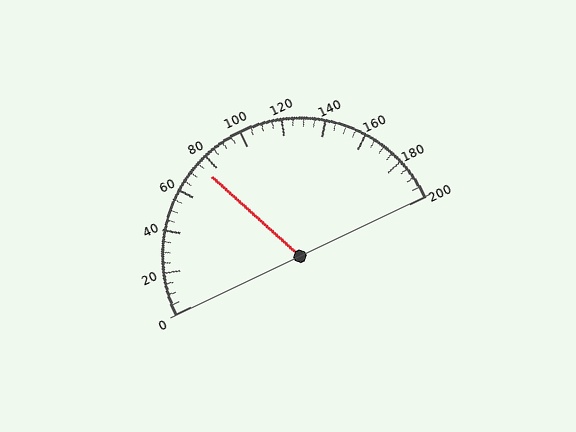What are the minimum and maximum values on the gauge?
The gauge ranges from 0 to 200.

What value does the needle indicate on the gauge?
The needle indicates approximately 75.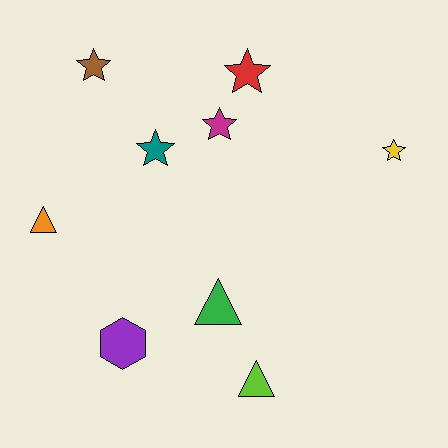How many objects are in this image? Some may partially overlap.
There are 9 objects.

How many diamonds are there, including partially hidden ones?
There are no diamonds.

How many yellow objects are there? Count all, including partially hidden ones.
There is 1 yellow object.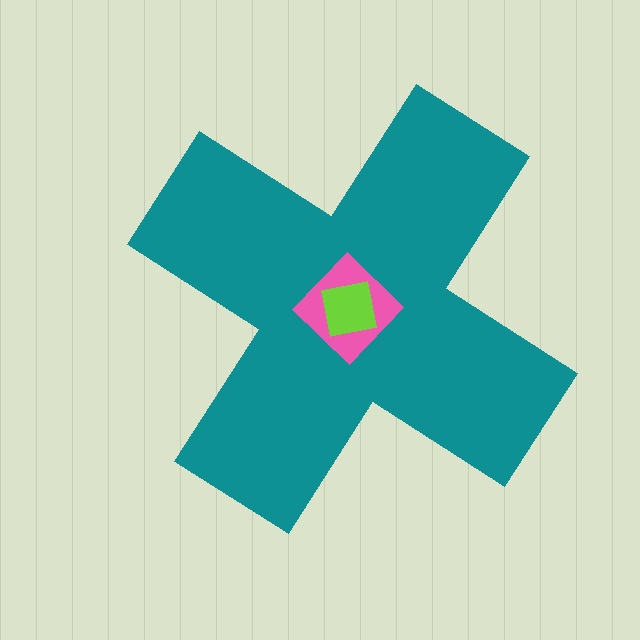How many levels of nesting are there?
3.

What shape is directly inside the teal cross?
The pink diamond.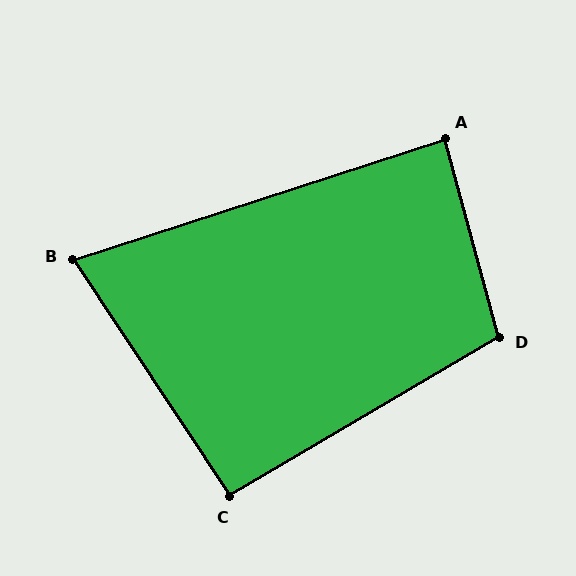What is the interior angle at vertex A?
Approximately 87 degrees (approximately right).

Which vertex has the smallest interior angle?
B, at approximately 75 degrees.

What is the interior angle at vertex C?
Approximately 93 degrees (approximately right).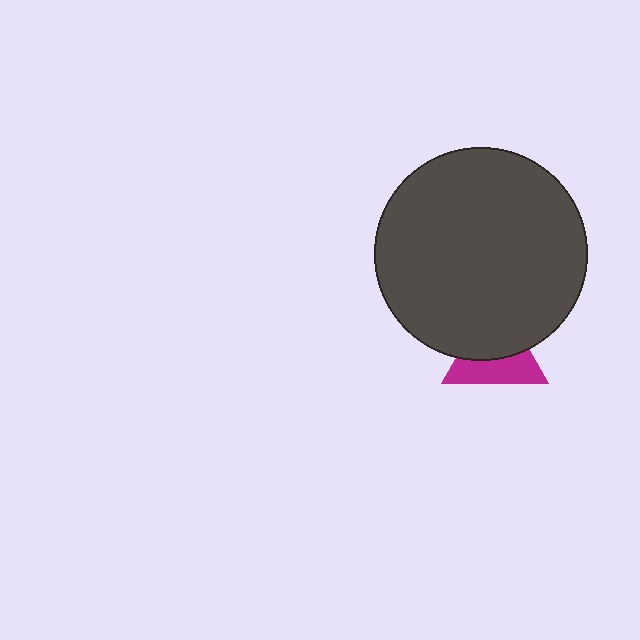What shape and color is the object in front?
The object in front is a dark gray circle.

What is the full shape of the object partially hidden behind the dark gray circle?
The partially hidden object is a magenta triangle.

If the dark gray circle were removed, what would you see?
You would see the complete magenta triangle.